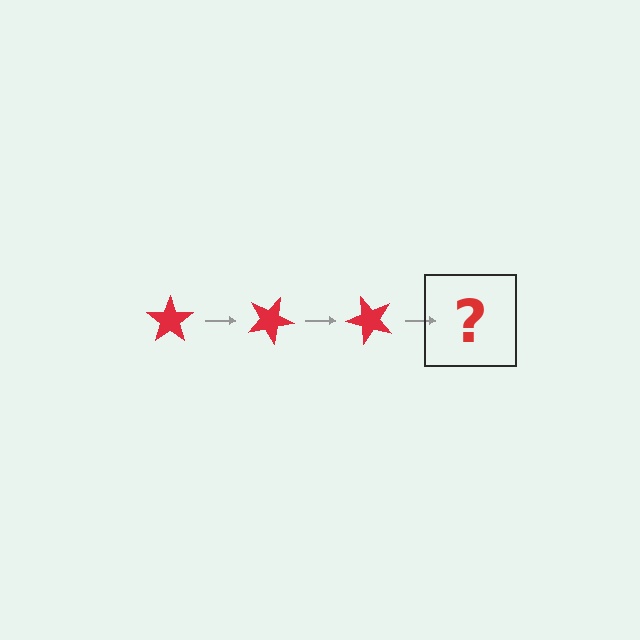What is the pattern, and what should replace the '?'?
The pattern is that the star rotates 25 degrees each step. The '?' should be a red star rotated 75 degrees.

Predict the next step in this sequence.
The next step is a red star rotated 75 degrees.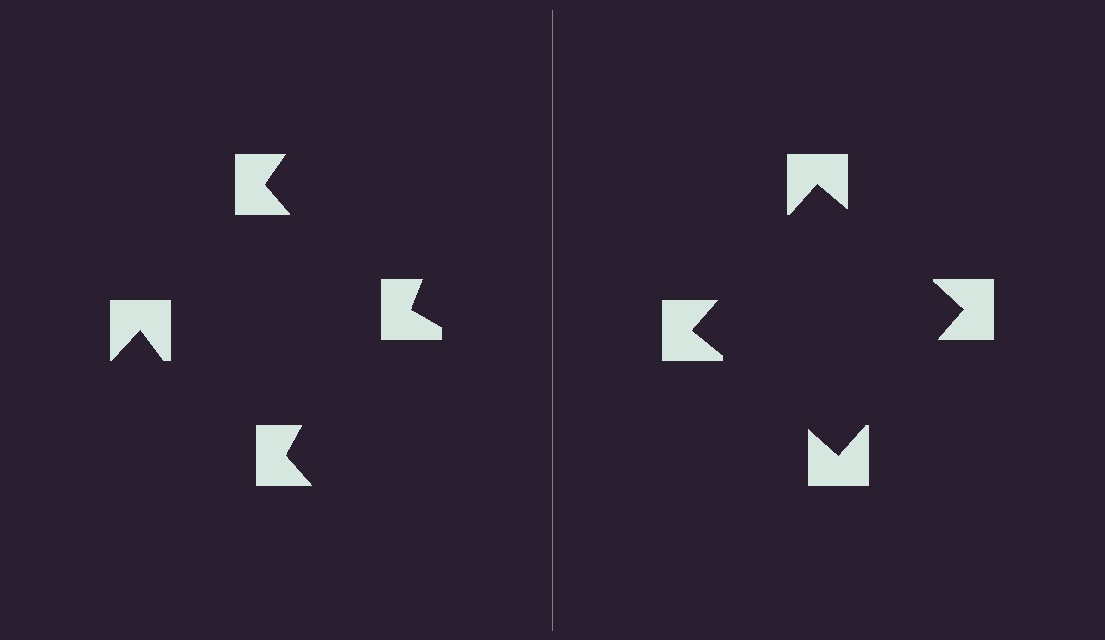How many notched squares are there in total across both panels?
8 — 4 on each side.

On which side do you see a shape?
An illusory square appears on the right side. On the left side the wedge cuts are rotated, so no coherent shape forms.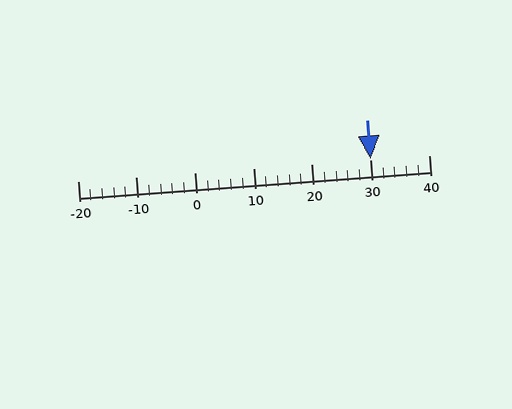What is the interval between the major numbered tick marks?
The major tick marks are spaced 10 units apart.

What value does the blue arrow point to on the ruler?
The blue arrow points to approximately 30.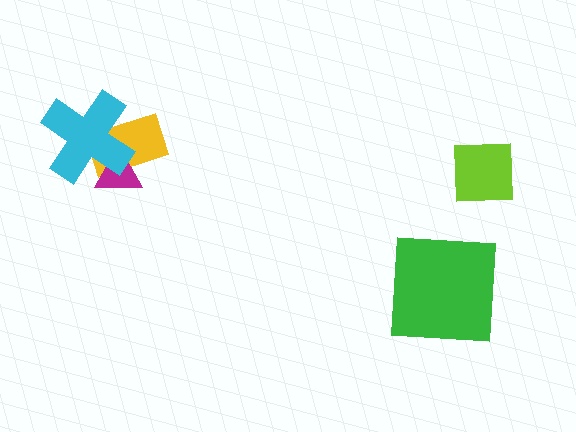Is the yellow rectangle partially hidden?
Yes, it is partially covered by another shape.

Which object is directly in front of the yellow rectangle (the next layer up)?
The magenta triangle is directly in front of the yellow rectangle.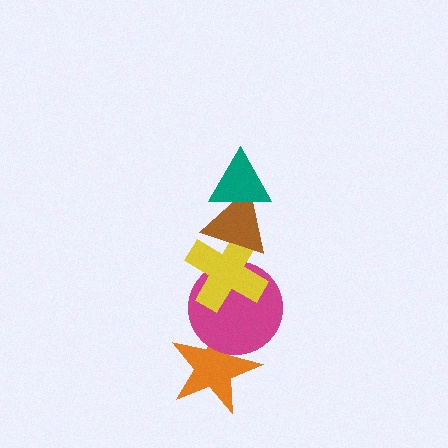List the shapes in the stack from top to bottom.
From top to bottom: the teal triangle, the brown triangle, the yellow cross, the magenta circle, the orange star.